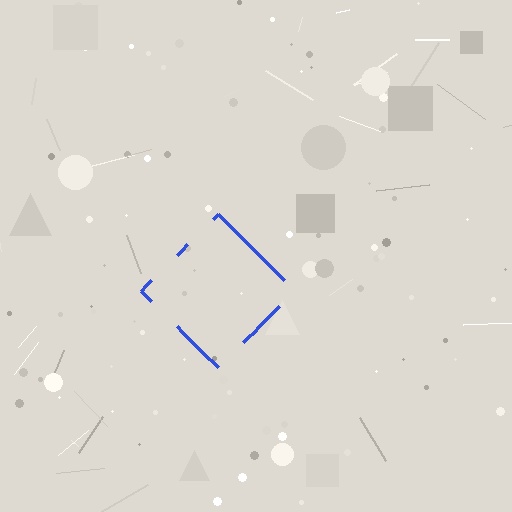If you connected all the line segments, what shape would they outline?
They would outline a diamond.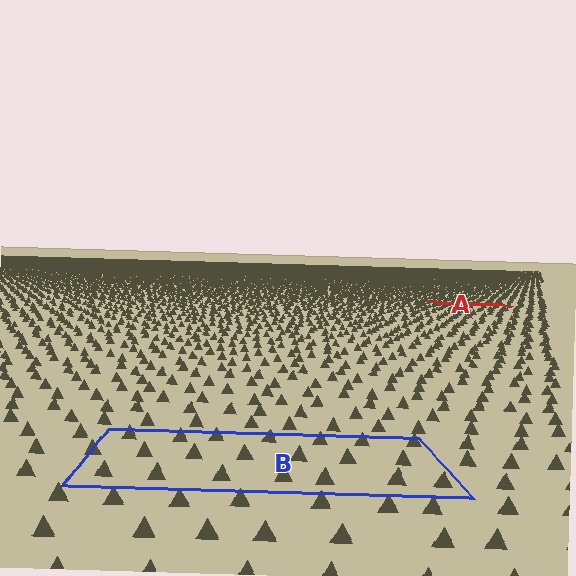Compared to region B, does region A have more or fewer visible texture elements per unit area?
Region A has more texture elements per unit area — they are packed more densely because it is farther away.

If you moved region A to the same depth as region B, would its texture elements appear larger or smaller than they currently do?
They would appear larger. At a closer depth, the same texture elements are projected at a bigger on-screen size.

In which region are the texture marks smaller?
The texture marks are smaller in region A, because it is farther away.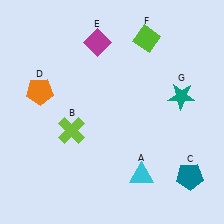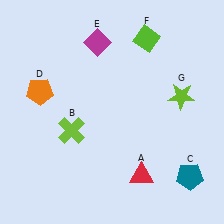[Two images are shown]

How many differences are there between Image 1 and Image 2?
There are 2 differences between the two images.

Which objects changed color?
A changed from cyan to red. G changed from teal to lime.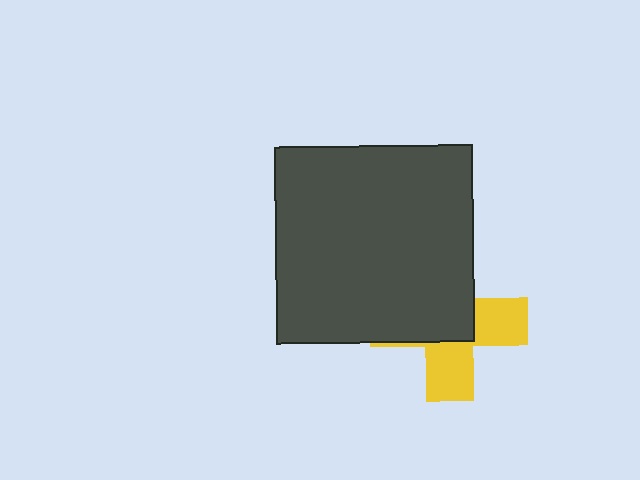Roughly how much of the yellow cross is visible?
A small part of it is visible (roughly 44%).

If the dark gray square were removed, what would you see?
You would see the complete yellow cross.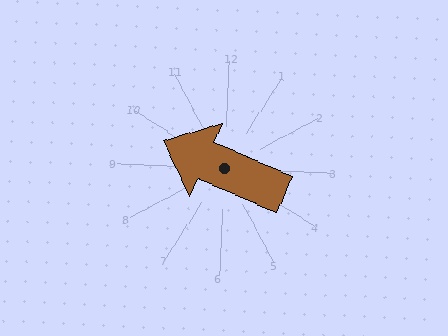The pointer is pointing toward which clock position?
Roughly 10 o'clock.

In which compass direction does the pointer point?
West.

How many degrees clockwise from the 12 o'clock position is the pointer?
Approximately 291 degrees.